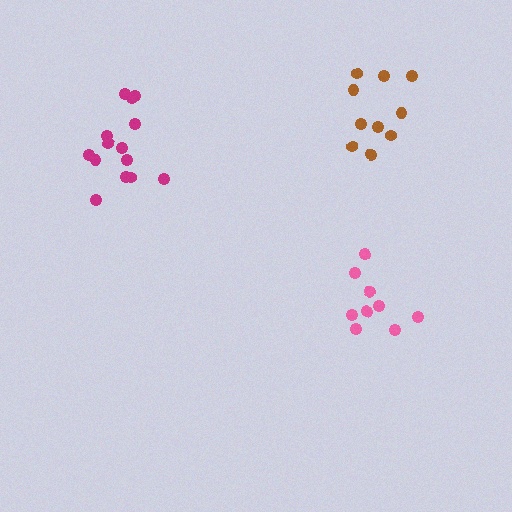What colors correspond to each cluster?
The clusters are colored: pink, magenta, brown.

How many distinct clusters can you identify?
There are 3 distinct clusters.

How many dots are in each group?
Group 1: 9 dots, Group 2: 14 dots, Group 3: 10 dots (33 total).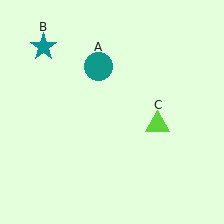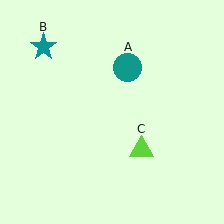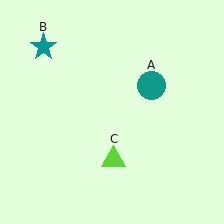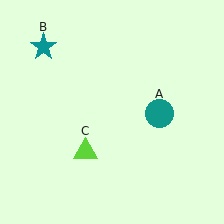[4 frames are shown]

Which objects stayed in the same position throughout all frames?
Teal star (object B) remained stationary.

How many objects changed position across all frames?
2 objects changed position: teal circle (object A), lime triangle (object C).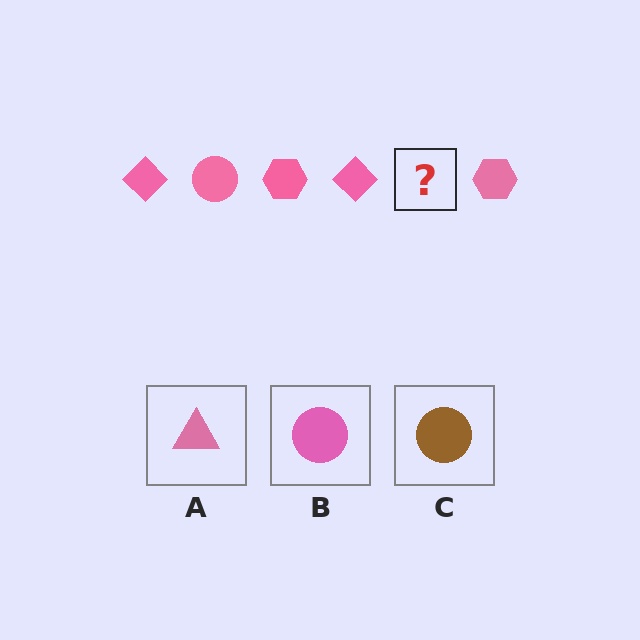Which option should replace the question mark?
Option B.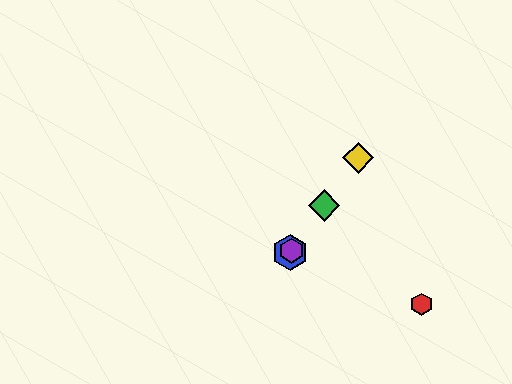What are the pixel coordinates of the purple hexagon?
The purple hexagon is at (291, 251).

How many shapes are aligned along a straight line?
4 shapes (the blue hexagon, the green diamond, the yellow diamond, the purple hexagon) are aligned along a straight line.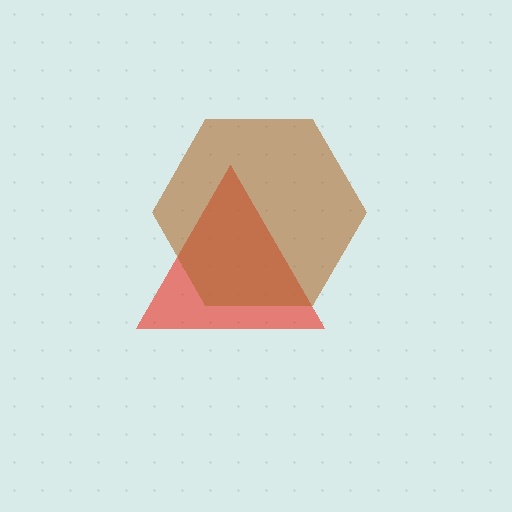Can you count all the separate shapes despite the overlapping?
Yes, there are 2 separate shapes.